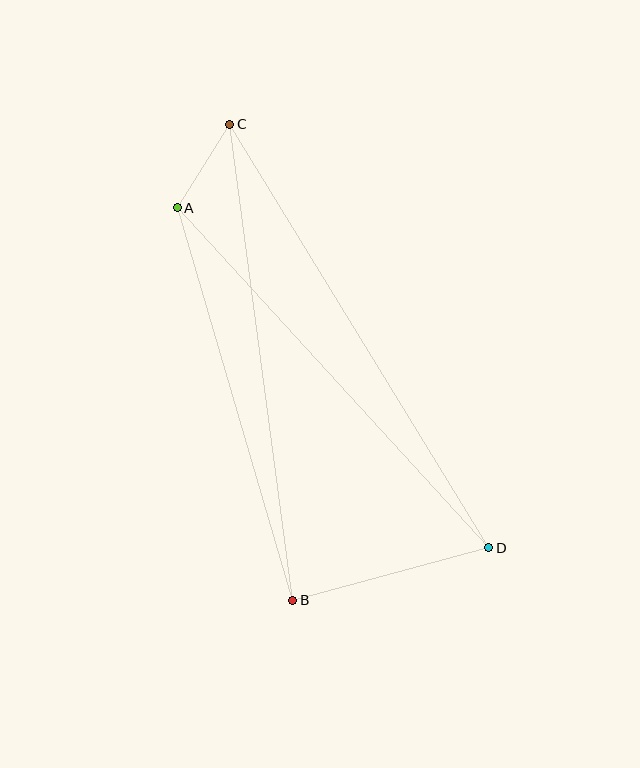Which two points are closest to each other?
Points A and C are closest to each other.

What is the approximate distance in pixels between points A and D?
The distance between A and D is approximately 462 pixels.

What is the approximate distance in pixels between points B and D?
The distance between B and D is approximately 203 pixels.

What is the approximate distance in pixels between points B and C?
The distance between B and C is approximately 480 pixels.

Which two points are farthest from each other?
Points C and D are farthest from each other.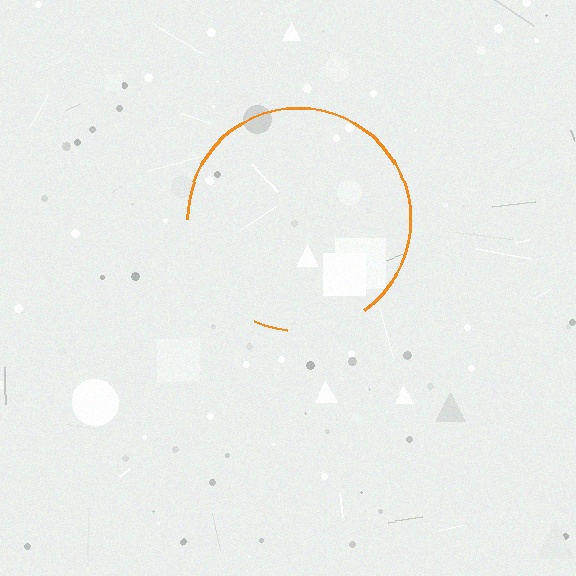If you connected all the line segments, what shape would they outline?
They would outline a circle.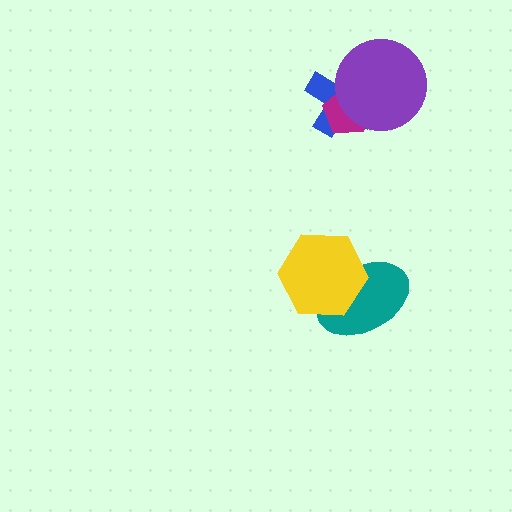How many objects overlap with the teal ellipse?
1 object overlaps with the teal ellipse.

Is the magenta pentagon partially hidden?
Yes, it is partially covered by another shape.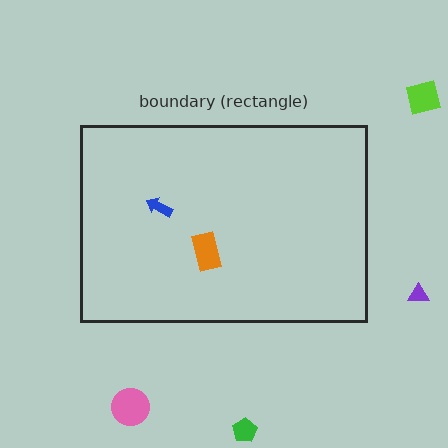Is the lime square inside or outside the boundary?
Outside.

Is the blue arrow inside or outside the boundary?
Inside.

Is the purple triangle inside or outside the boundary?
Outside.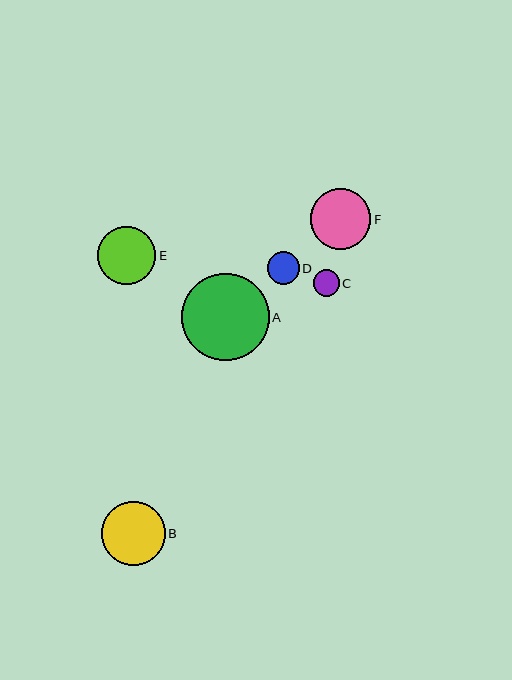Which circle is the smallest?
Circle C is the smallest with a size of approximately 26 pixels.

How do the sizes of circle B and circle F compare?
Circle B and circle F are approximately the same size.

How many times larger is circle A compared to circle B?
Circle A is approximately 1.4 times the size of circle B.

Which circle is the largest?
Circle A is the largest with a size of approximately 88 pixels.